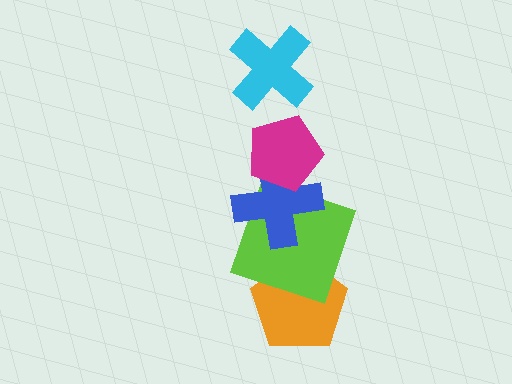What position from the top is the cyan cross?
The cyan cross is 1st from the top.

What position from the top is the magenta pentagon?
The magenta pentagon is 2nd from the top.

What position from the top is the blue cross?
The blue cross is 3rd from the top.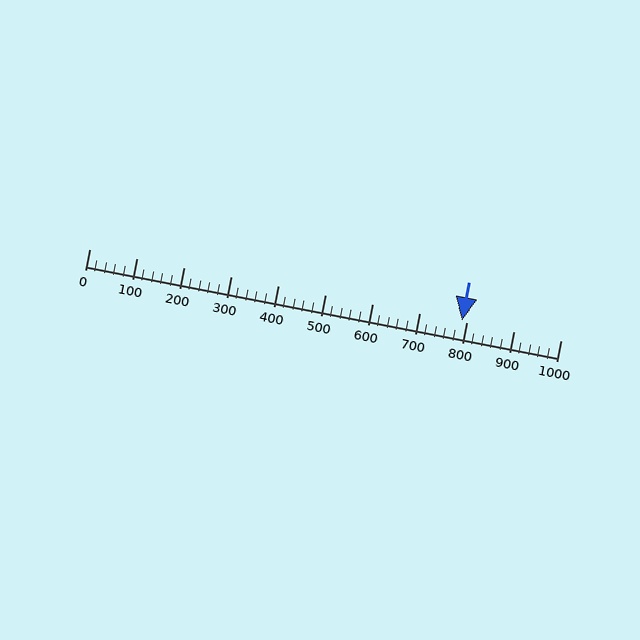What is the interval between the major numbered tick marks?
The major tick marks are spaced 100 units apart.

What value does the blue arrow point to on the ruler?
The blue arrow points to approximately 790.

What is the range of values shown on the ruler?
The ruler shows values from 0 to 1000.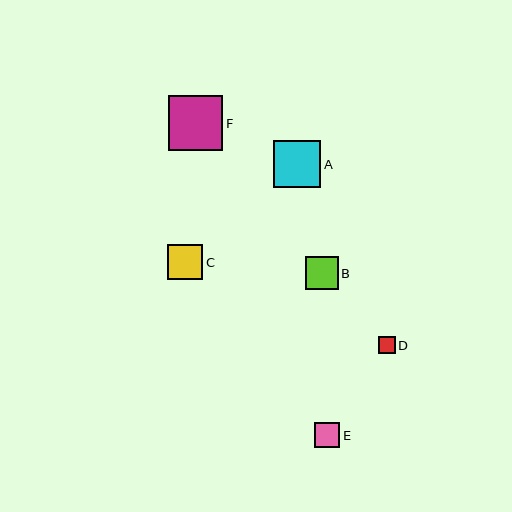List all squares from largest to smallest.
From largest to smallest: F, A, C, B, E, D.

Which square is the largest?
Square F is the largest with a size of approximately 55 pixels.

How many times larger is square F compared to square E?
Square F is approximately 2.2 times the size of square E.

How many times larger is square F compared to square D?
Square F is approximately 3.2 times the size of square D.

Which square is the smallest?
Square D is the smallest with a size of approximately 17 pixels.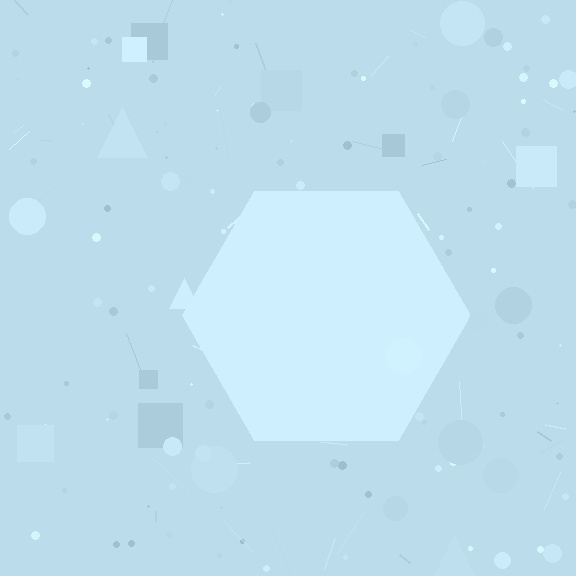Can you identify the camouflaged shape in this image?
The camouflaged shape is a hexagon.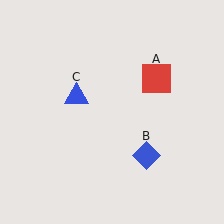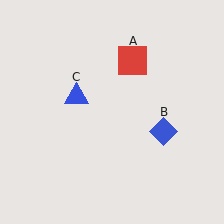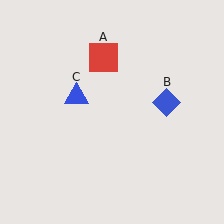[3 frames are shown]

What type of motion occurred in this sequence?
The red square (object A), blue diamond (object B) rotated counterclockwise around the center of the scene.